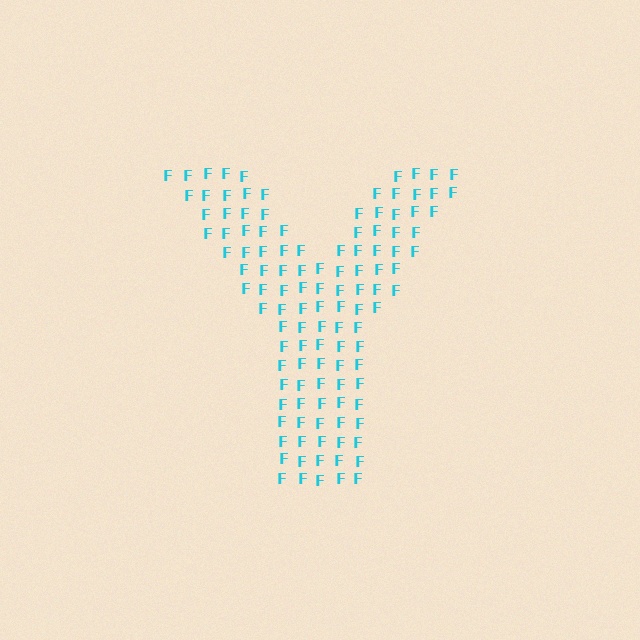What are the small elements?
The small elements are letter F's.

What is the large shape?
The large shape is the letter Y.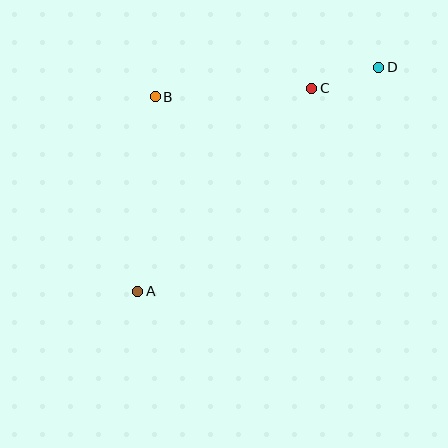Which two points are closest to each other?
Points C and D are closest to each other.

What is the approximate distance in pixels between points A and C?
The distance between A and C is approximately 268 pixels.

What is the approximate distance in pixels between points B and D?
The distance between B and D is approximately 225 pixels.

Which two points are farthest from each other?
Points A and D are farthest from each other.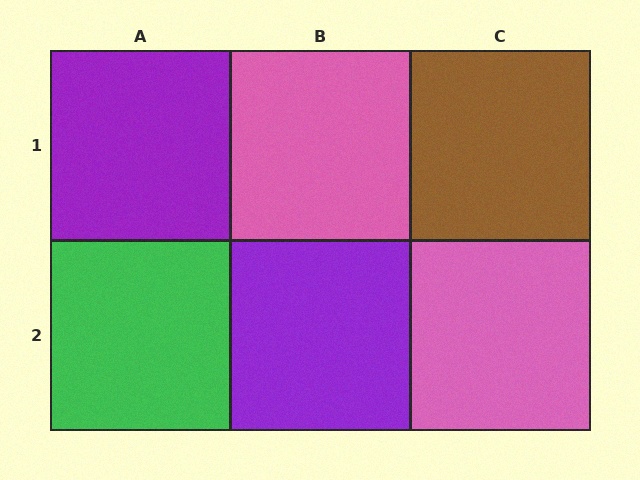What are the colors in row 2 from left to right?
Green, purple, pink.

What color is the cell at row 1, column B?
Pink.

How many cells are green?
1 cell is green.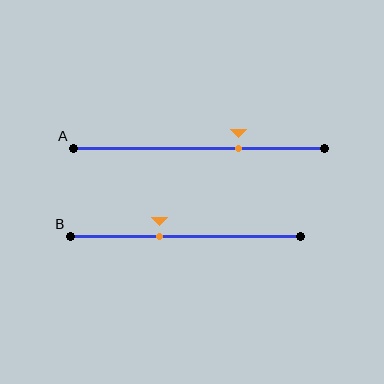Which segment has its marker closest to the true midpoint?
Segment B has its marker closest to the true midpoint.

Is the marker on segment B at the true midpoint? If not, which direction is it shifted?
No, the marker on segment B is shifted to the left by about 11% of the segment length.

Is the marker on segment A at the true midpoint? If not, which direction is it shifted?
No, the marker on segment A is shifted to the right by about 16% of the segment length.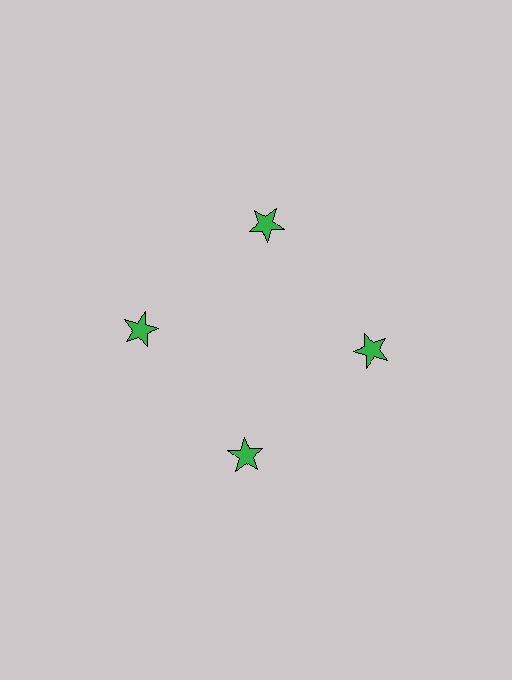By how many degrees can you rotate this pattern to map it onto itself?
The pattern maps onto itself every 90 degrees of rotation.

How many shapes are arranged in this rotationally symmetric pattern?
There are 4 shapes, arranged in 4 groups of 1.